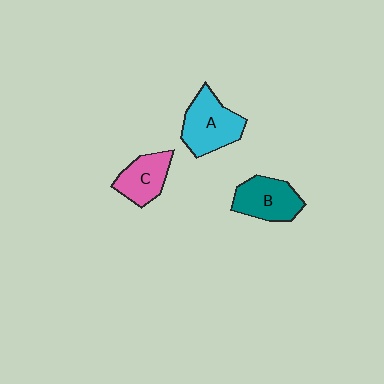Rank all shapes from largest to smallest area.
From largest to smallest: A (cyan), B (teal), C (pink).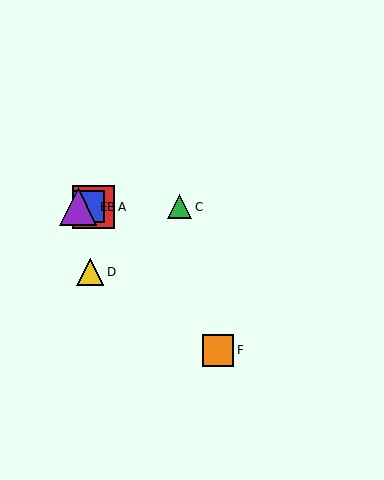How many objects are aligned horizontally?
4 objects (A, B, C, E) are aligned horizontally.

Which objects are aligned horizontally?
Objects A, B, C, E are aligned horizontally.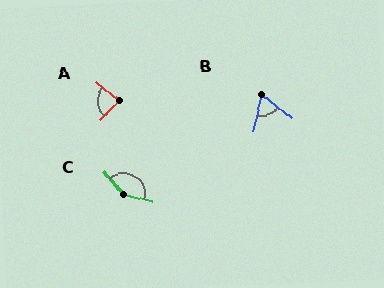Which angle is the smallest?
B, at approximately 63 degrees.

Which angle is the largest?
C, at approximately 145 degrees.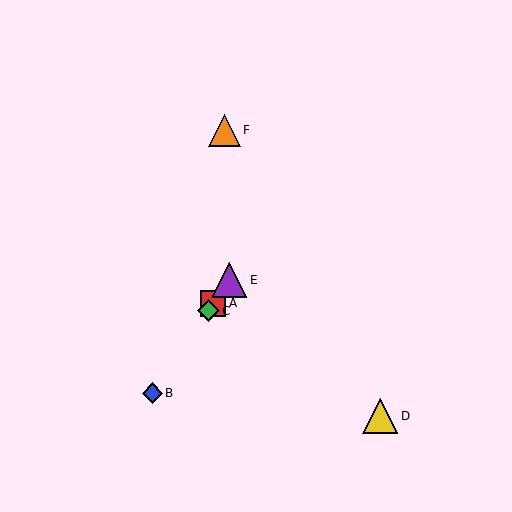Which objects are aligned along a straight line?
Objects A, B, C, E are aligned along a straight line.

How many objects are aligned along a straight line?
4 objects (A, B, C, E) are aligned along a straight line.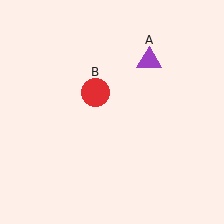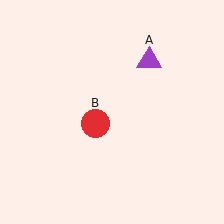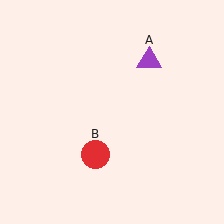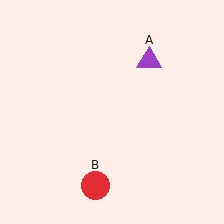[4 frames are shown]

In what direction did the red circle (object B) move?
The red circle (object B) moved down.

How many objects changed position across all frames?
1 object changed position: red circle (object B).